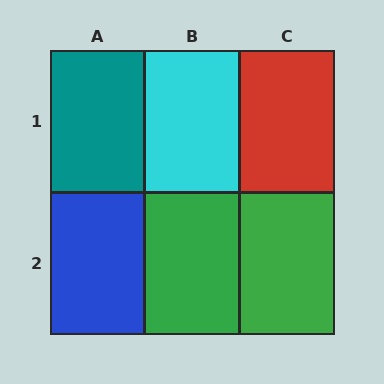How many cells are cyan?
1 cell is cyan.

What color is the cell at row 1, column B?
Cyan.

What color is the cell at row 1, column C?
Red.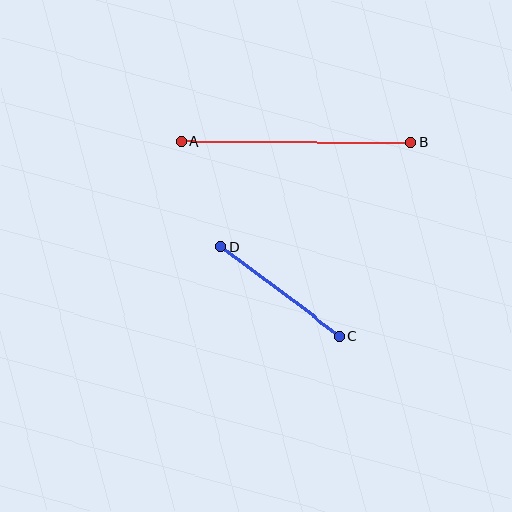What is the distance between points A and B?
The distance is approximately 229 pixels.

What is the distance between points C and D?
The distance is approximately 149 pixels.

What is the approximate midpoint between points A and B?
The midpoint is at approximately (296, 142) pixels.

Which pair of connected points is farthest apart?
Points A and B are farthest apart.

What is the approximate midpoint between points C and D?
The midpoint is at approximately (280, 291) pixels.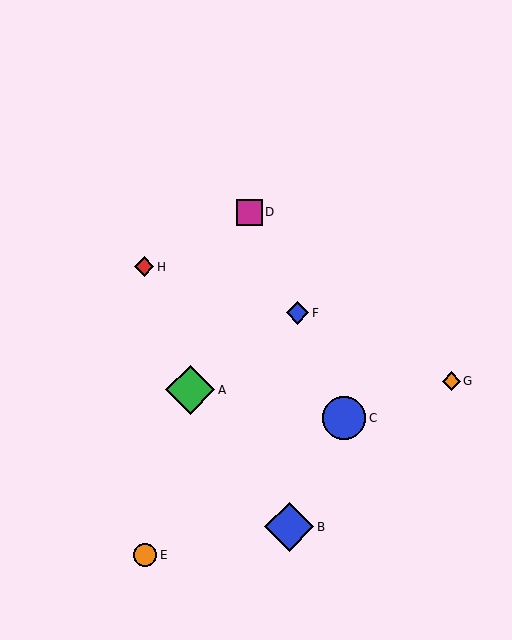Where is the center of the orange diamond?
The center of the orange diamond is at (451, 381).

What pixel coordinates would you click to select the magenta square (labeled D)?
Click at (249, 212) to select the magenta square D.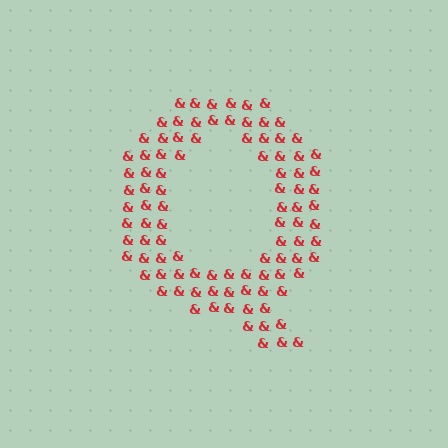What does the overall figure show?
The overall figure shows the letter Q.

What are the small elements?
The small elements are ampersands.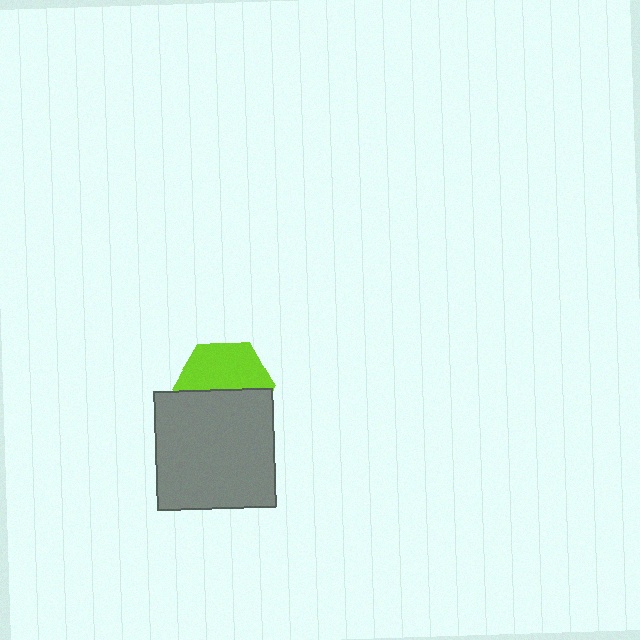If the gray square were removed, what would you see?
You would see the complete lime hexagon.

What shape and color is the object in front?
The object in front is a gray square.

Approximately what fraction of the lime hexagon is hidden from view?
Roughly 49% of the lime hexagon is hidden behind the gray square.